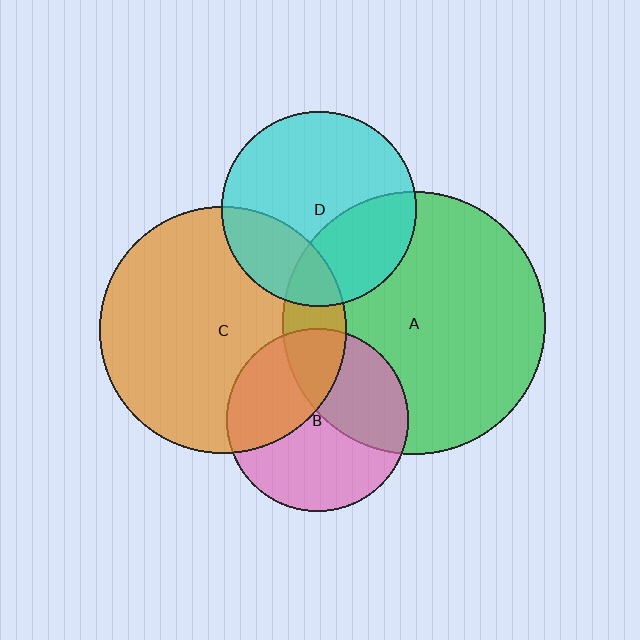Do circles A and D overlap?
Yes.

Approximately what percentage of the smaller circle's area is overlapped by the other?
Approximately 30%.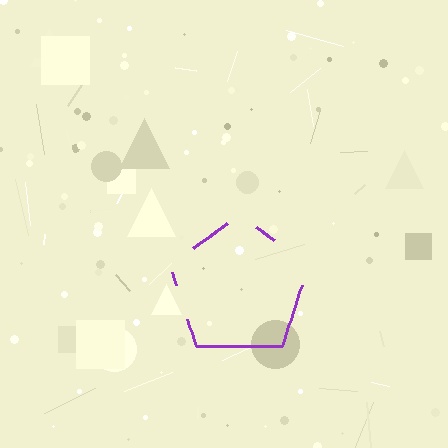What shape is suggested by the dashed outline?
The dashed outline suggests a pentagon.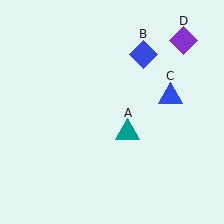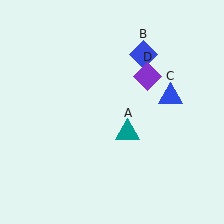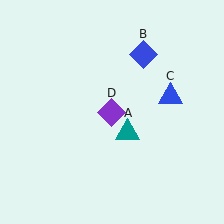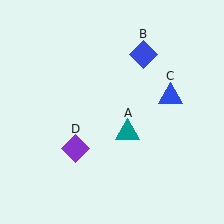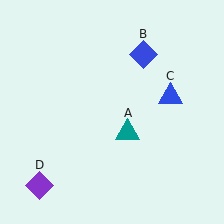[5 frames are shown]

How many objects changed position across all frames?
1 object changed position: purple diamond (object D).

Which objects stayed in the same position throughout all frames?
Teal triangle (object A) and blue diamond (object B) and blue triangle (object C) remained stationary.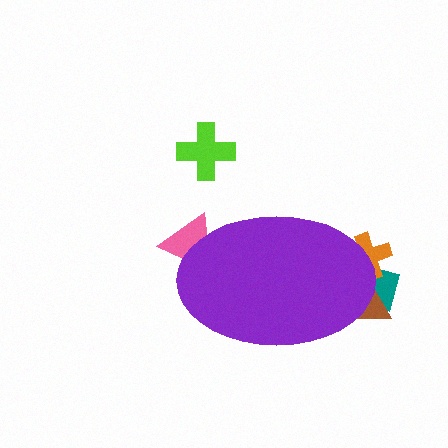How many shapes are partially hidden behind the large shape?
4 shapes are partially hidden.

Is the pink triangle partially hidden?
Yes, the pink triangle is partially hidden behind the purple ellipse.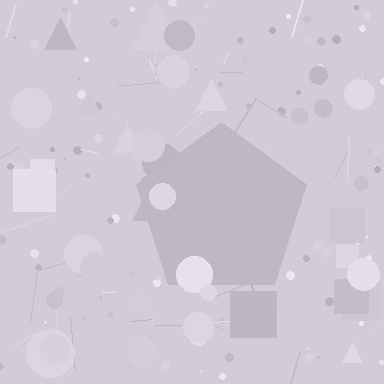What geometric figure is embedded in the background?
A pentagon is embedded in the background.